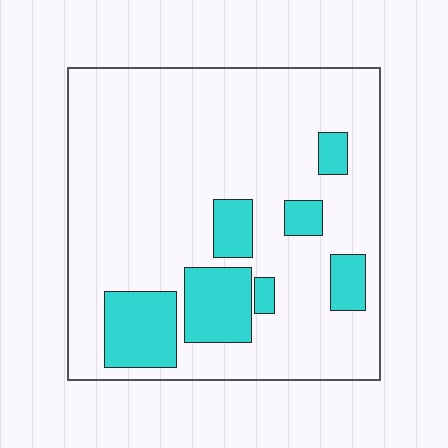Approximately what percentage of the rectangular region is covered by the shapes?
Approximately 20%.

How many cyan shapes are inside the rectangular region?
7.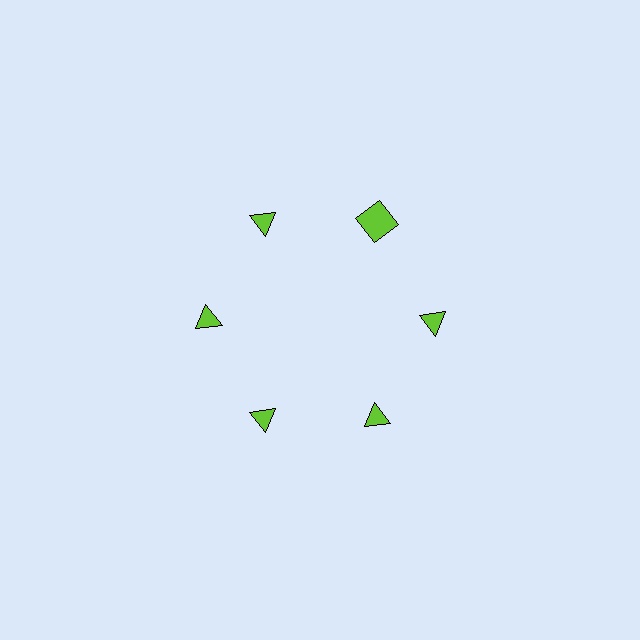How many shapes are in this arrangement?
There are 6 shapes arranged in a ring pattern.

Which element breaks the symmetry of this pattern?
The lime square at roughly the 1 o'clock position breaks the symmetry. All other shapes are lime triangles.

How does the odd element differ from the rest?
It has a different shape: square instead of triangle.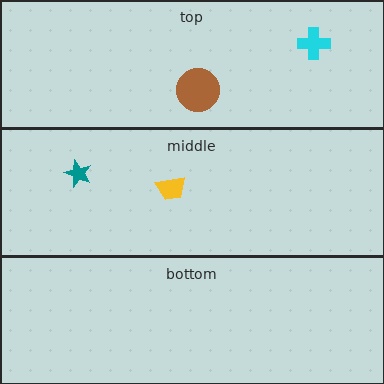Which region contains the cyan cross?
The top region.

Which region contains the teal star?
The middle region.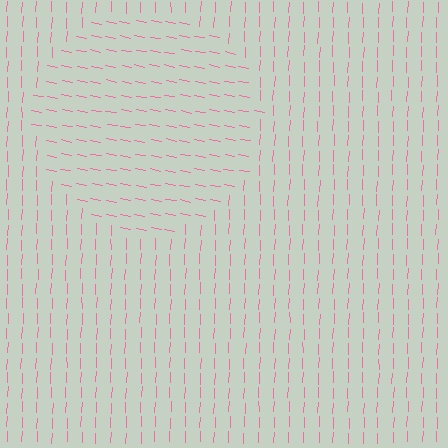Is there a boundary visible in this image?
Yes, there is a texture boundary formed by a change in line orientation.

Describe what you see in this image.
The image is filled with small pink line segments. A circle region in the image has lines oriented differently from the surrounding lines, creating a visible texture boundary.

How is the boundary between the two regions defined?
The boundary is defined purely by a change in line orientation (approximately 82 degrees difference). All lines are the same color and thickness.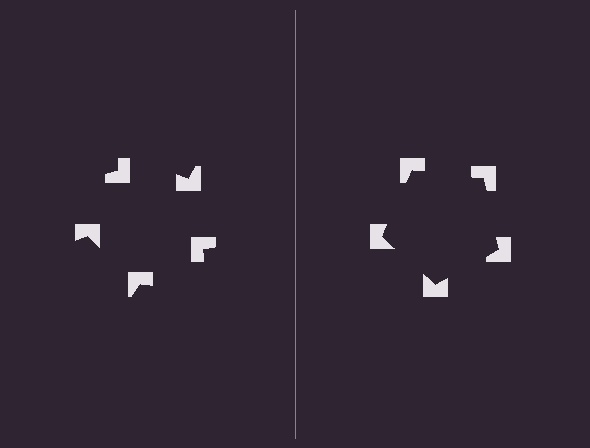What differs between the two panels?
The notched squares are positioned identically on both sides; only the wedge orientations differ. On the right they align to a pentagon; on the left they are misaligned.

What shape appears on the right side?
An illusory pentagon.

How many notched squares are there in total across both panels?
10 — 5 on each side.